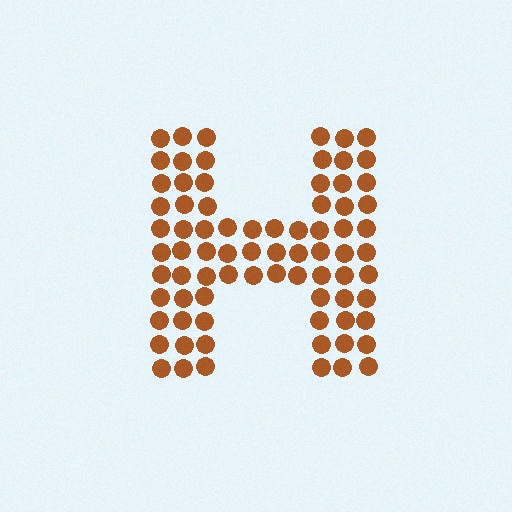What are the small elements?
The small elements are circles.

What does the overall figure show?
The overall figure shows the letter H.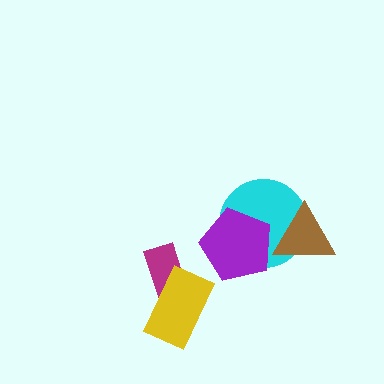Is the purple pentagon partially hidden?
No, no other shape covers it.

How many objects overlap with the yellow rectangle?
1 object overlaps with the yellow rectangle.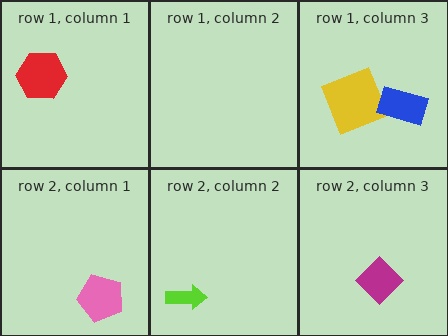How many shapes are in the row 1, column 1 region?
1.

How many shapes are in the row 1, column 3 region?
2.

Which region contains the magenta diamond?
The row 2, column 3 region.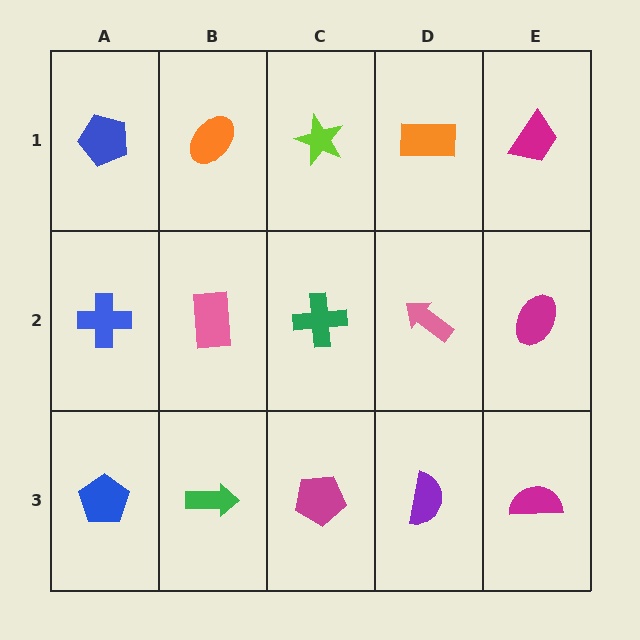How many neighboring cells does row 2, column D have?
4.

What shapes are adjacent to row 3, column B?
A pink rectangle (row 2, column B), a blue pentagon (row 3, column A), a magenta pentagon (row 3, column C).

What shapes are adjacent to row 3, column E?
A magenta ellipse (row 2, column E), a purple semicircle (row 3, column D).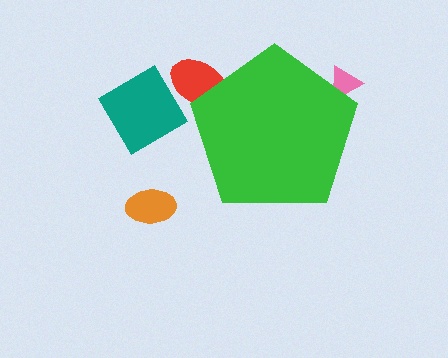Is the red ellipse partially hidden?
Yes, the red ellipse is partially hidden behind the green pentagon.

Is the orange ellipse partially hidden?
No, the orange ellipse is fully visible.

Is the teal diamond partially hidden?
No, the teal diamond is fully visible.